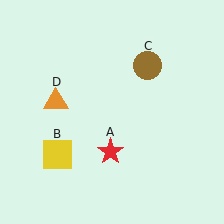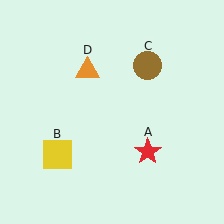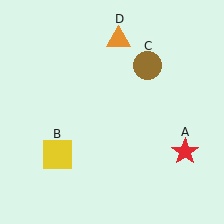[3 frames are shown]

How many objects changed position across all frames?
2 objects changed position: red star (object A), orange triangle (object D).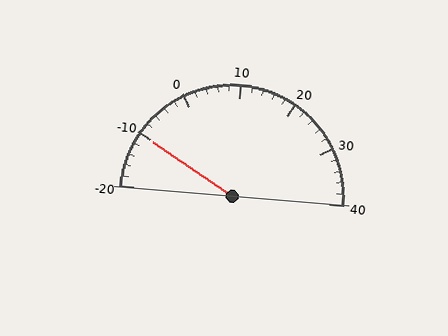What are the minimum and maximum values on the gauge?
The gauge ranges from -20 to 40.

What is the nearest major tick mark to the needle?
The nearest major tick mark is -10.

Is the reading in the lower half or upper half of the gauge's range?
The reading is in the lower half of the range (-20 to 40).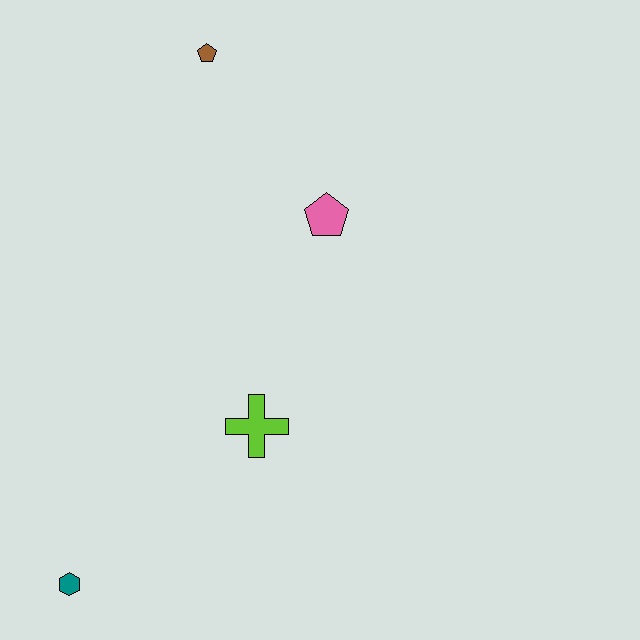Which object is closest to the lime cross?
The pink pentagon is closest to the lime cross.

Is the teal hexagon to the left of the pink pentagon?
Yes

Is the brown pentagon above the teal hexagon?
Yes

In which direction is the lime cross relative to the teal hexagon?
The lime cross is to the right of the teal hexagon.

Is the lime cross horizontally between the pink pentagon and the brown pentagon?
Yes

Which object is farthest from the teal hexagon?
The brown pentagon is farthest from the teal hexagon.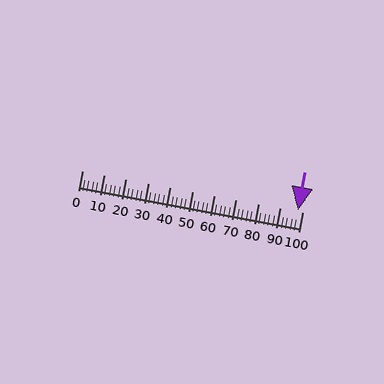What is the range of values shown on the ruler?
The ruler shows values from 0 to 100.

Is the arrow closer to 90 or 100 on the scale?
The arrow is closer to 100.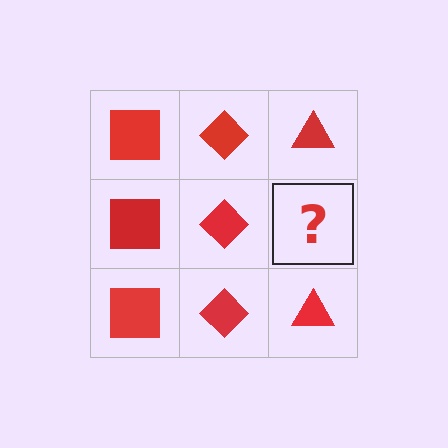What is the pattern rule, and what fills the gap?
The rule is that each column has a consistent shape. The gap should be filled with a red triangle.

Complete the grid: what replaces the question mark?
The question mark should be replaced with a red triangle.